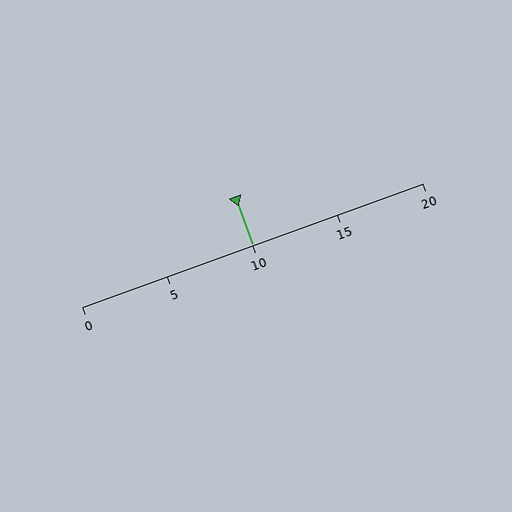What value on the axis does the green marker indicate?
The marker indicates approximately 10.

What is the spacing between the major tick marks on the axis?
The major ticks are spaced 5 apart.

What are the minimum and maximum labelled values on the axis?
The axis runs from 0 to 20.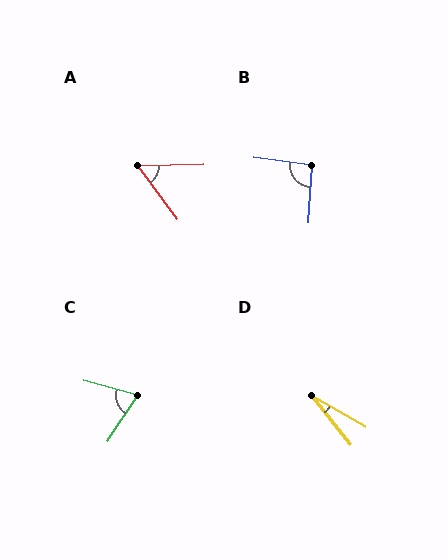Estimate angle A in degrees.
Approximately 54 degrees.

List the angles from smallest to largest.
D (21°), A (54°), C (72°), B (94°).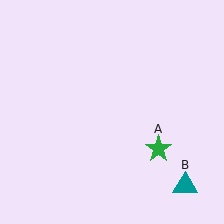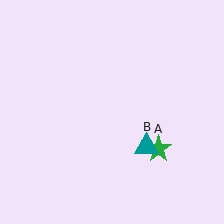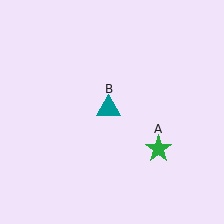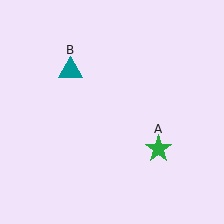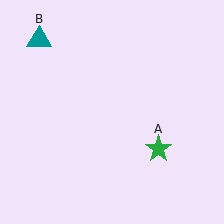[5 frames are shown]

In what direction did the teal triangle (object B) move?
The teal triangle (object B) moved up and to the left.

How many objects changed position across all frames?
1 object changed position: teal triangle (object B).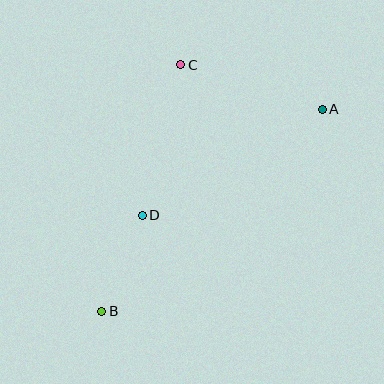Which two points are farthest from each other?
Points A and B are farthest from each other.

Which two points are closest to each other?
Points B and D are closest to each other.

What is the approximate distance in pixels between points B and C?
The distance between B and C is approximately 258 pixels.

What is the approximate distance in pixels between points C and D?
The distance between C and D is approximately 155 pixels.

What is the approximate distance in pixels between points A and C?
The distance between A and C is approximately 148 pixels.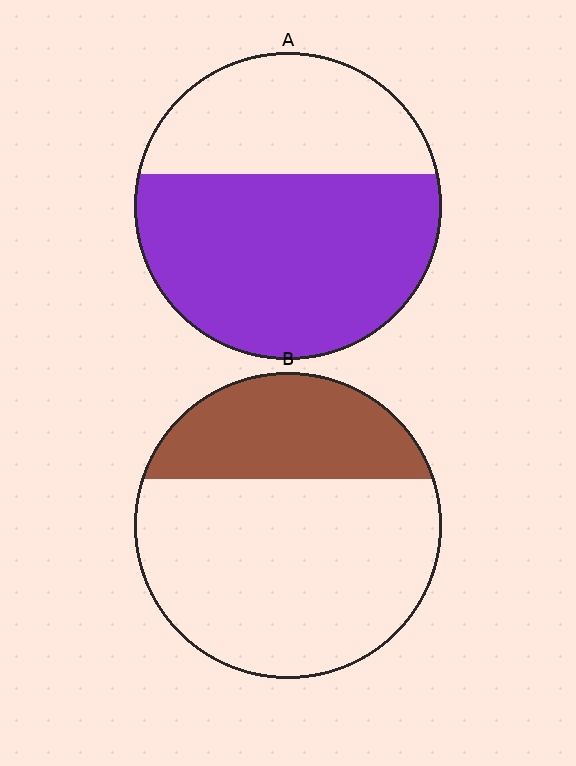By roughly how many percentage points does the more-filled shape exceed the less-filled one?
By roughly 30 percentage points (A over B).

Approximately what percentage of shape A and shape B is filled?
A is approximately 65% and B is approximately 30%.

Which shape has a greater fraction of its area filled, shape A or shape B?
Shape A.